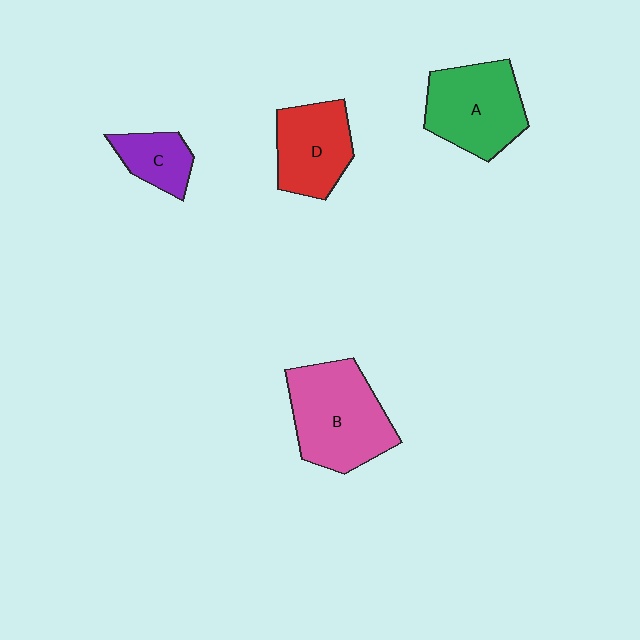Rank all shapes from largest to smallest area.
From largest to smallest: B (pink), A (green), D (red), C (purple).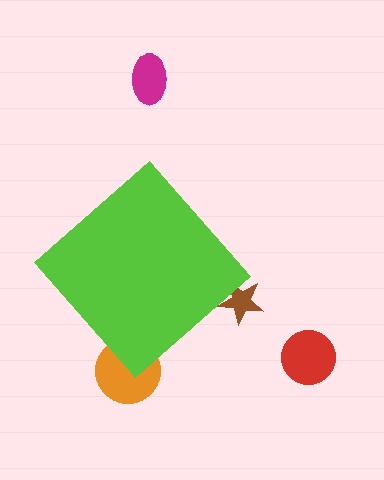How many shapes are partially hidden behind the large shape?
2 shapes are partially hidden.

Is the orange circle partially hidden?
Yes, the orange circle is partially hidden behind the lime diamond.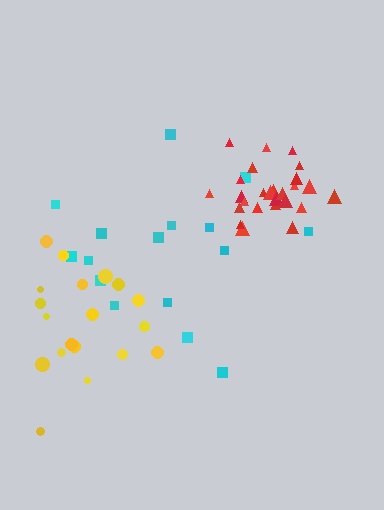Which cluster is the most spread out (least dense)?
Cyan.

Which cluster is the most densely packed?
Red.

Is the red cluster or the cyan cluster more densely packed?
Red.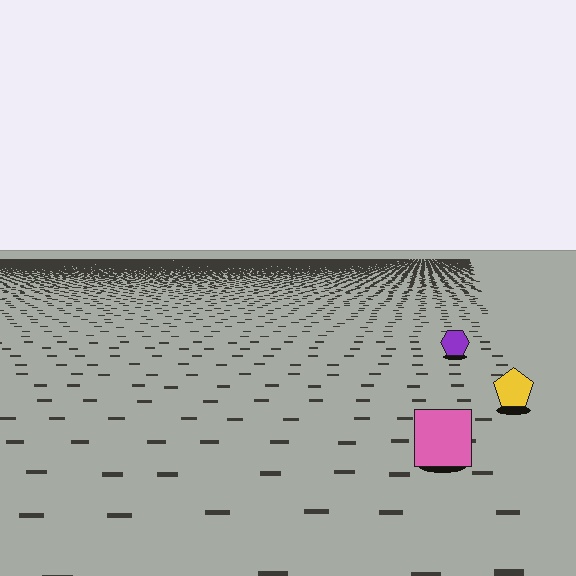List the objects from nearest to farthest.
From nearest to farthest: the pink square, the yellow pentagon, the purple hexagon.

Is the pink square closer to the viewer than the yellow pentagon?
Yes. The pink square is closer — you can tell from the texture gradient: the ground texture is coarser near it.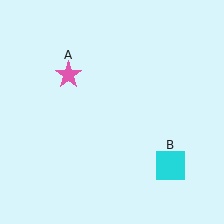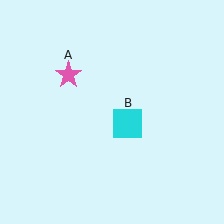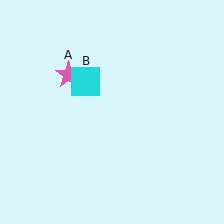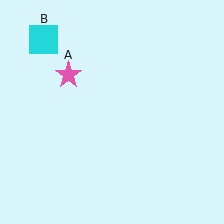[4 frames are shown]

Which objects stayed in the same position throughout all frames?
Pink star (object A) remained stationary.